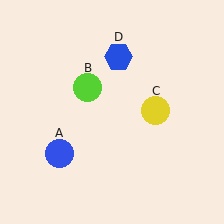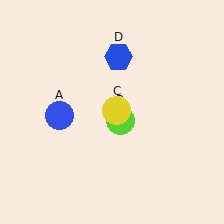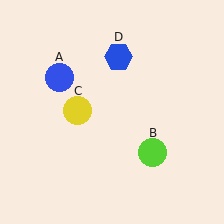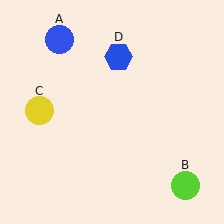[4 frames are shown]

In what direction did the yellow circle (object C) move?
The yellow circle (object C) moved left.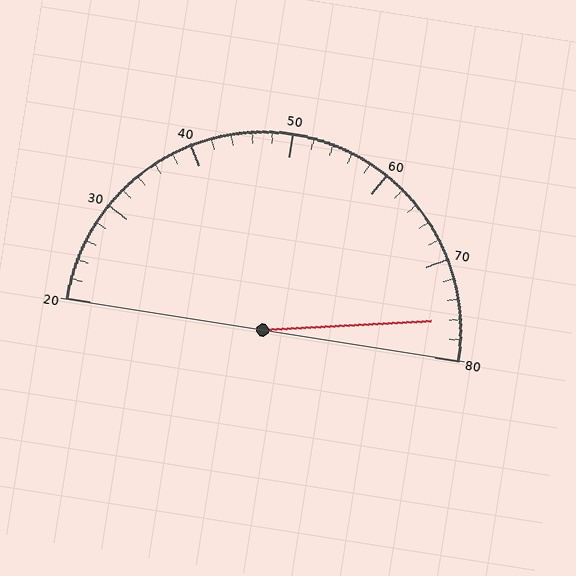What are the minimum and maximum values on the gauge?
The gauge ranges from 20 to 80.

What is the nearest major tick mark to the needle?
The nearest major tick mark is 80.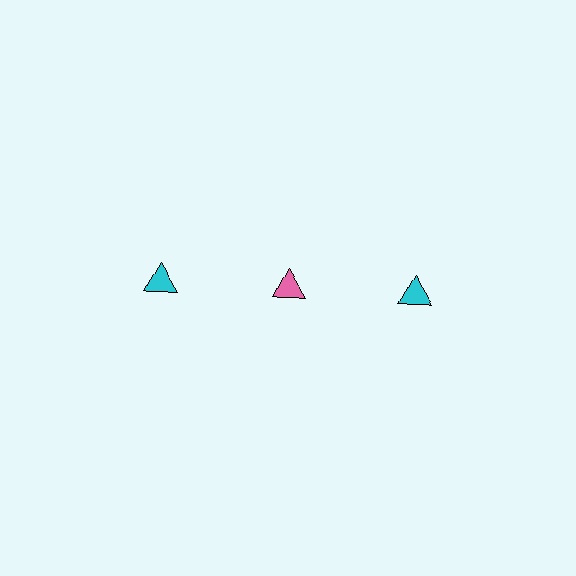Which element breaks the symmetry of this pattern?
The pink triangle in the top row, second from left column breaks the symmetry. All other shapes are cyan triangles.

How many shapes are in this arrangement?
There are 3 shapes arranged in a grid pattern.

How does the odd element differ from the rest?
It has a different color: pink instead of cyan.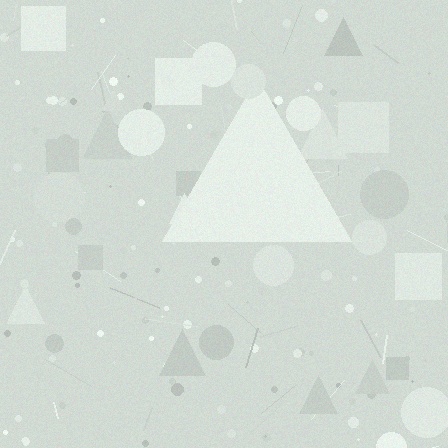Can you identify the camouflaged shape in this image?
The camouflaged shape is a triangle.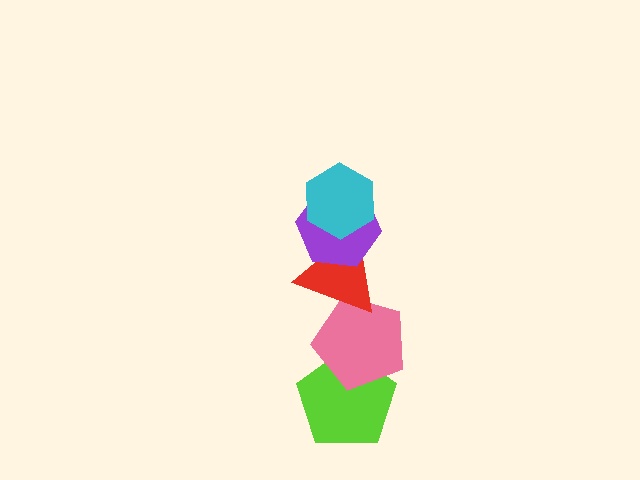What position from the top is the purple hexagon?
The purple hexagon is 2nd from the top.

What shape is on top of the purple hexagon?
The cyan hexagon is on top of the purple hexagon.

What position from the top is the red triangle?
The red triangle is 3rd from the top.